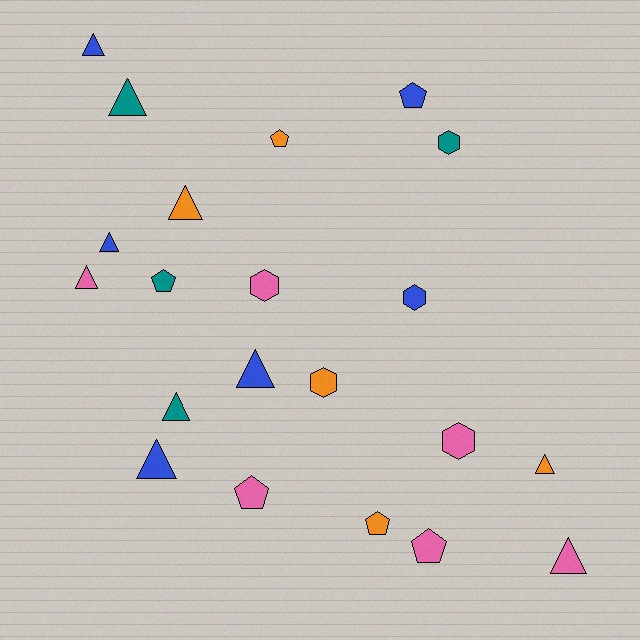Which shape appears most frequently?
Triangle, with 10 objects.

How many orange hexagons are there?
There is 1 orange hexagon.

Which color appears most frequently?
Blue, with 6 objects.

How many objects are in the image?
There are 21 objects.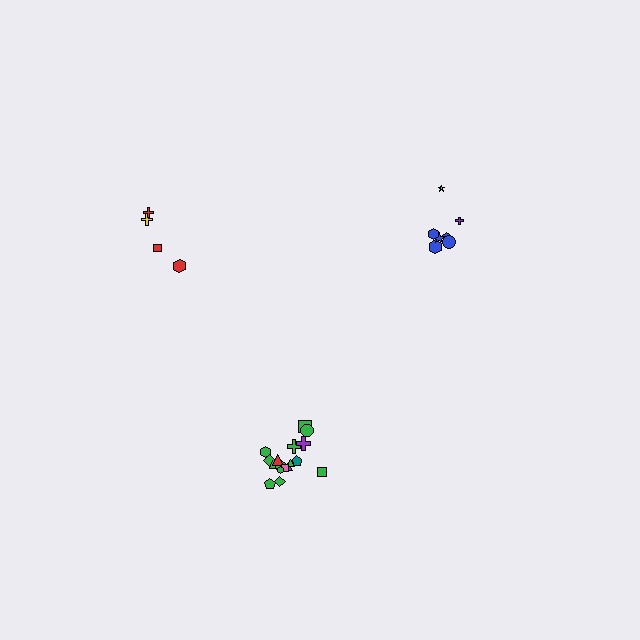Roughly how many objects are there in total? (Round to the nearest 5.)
Roughly 30 objects in total.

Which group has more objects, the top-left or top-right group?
The top-right group.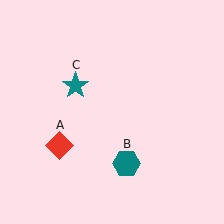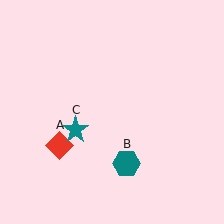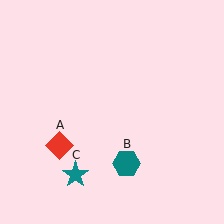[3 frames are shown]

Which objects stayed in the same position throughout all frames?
Red diamond (object A) and teal hexagon (object B) remained stationary.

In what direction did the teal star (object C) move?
The teal star (object C) moved down.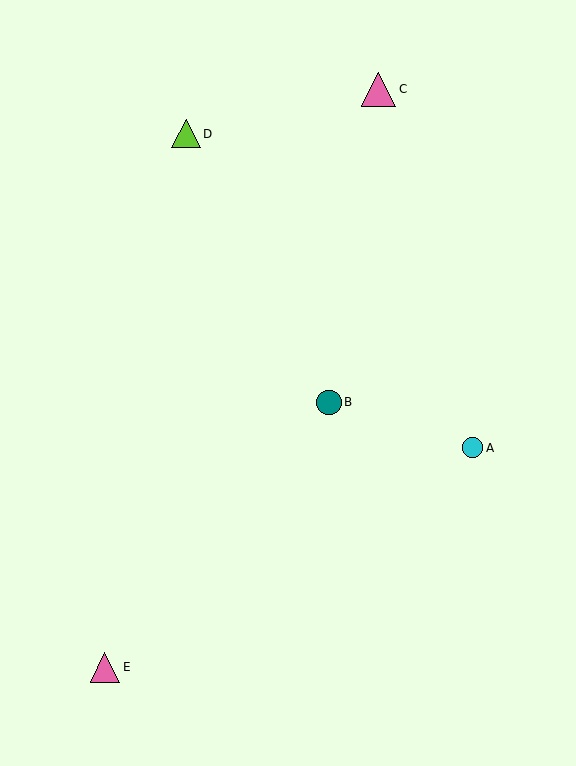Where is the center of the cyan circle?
The center of the cyan circle is at (473, 448).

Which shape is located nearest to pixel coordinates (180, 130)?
The lime triangle (labeled D) at (186, 134) is nearest to that location.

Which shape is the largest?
The pink triangle (labeled C) is the largest.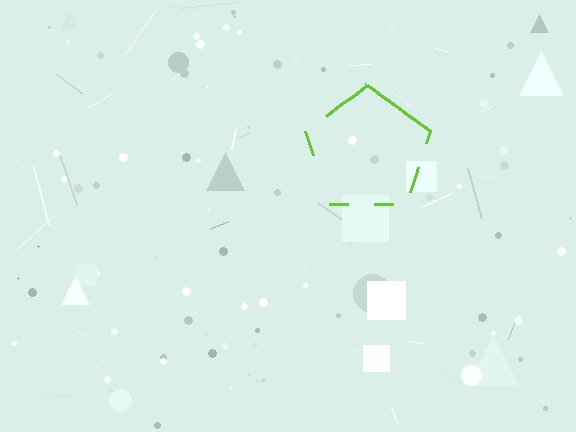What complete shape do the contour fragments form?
The contour fragments form a pentagon.